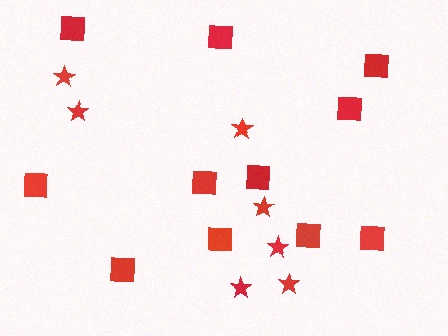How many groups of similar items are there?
There are 2 groups: one group of squares (11) and one group of stars (7).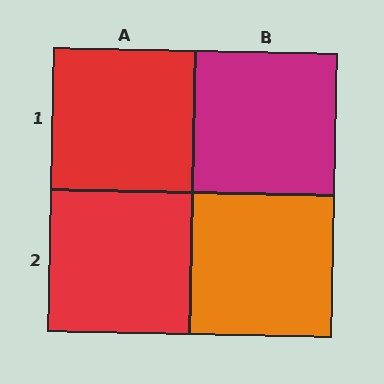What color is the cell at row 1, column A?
Red.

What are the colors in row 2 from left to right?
Red, orange.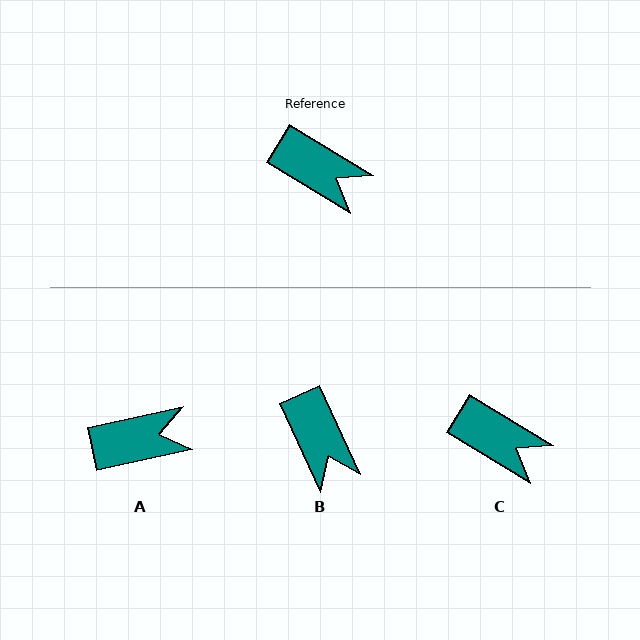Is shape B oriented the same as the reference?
No, it is off by about 34 degrees.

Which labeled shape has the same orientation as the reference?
C.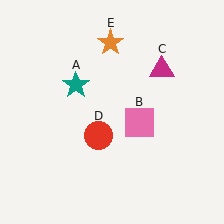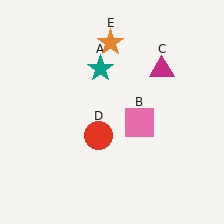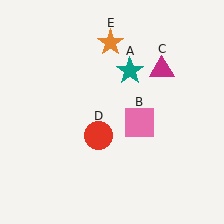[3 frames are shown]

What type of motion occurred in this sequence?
The teal star (object A) rotated clockwise around the center of the scene.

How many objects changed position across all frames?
1 object changed position: teal star (object A).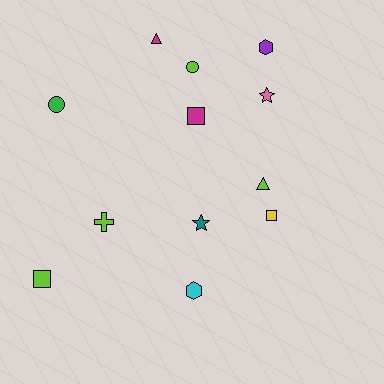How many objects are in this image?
There are 12 objects.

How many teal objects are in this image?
There is 1 teal object.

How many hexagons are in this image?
There are 2 hexagons.